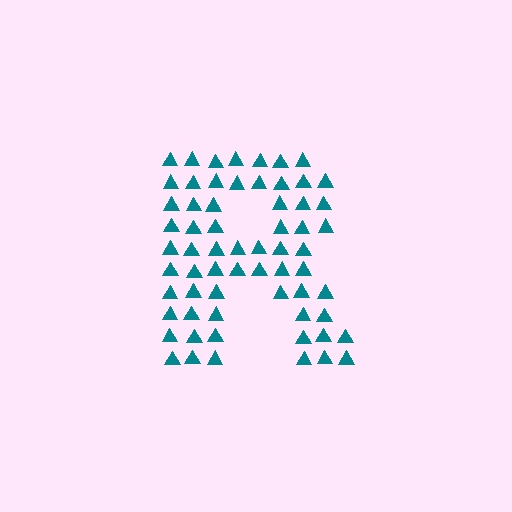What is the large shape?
The large shape is the letter R.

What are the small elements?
The small elements are triangles.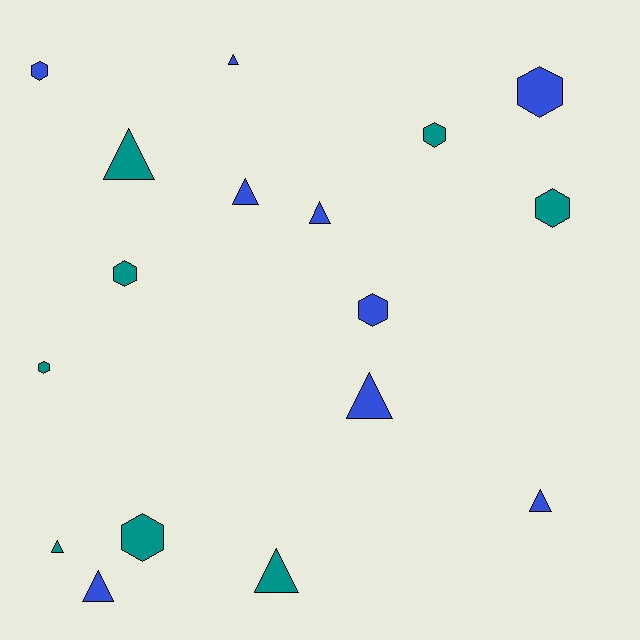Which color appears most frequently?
Blue, with 9 objects.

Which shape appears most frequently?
Triangle, with 9 objects.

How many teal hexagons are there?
There are 5 teal hexagons.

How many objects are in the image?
There are 17 objects.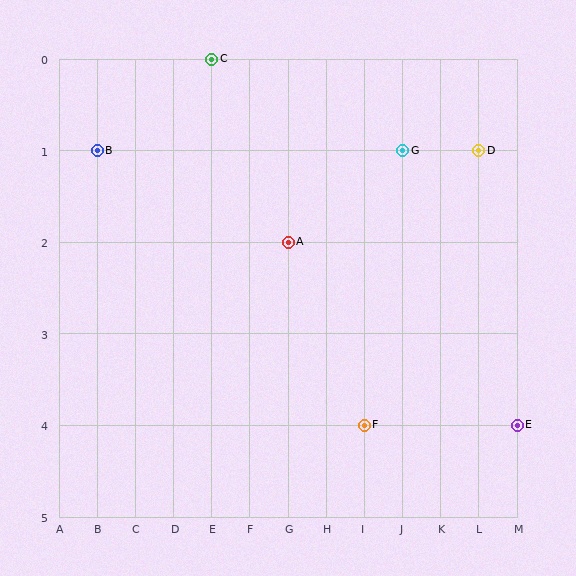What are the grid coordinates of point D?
Point D is at grid coordinates (L, 1).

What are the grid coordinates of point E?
Point E is at grid coordinates (M, 4).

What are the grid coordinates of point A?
Point A is at grid coordinates (G, 2).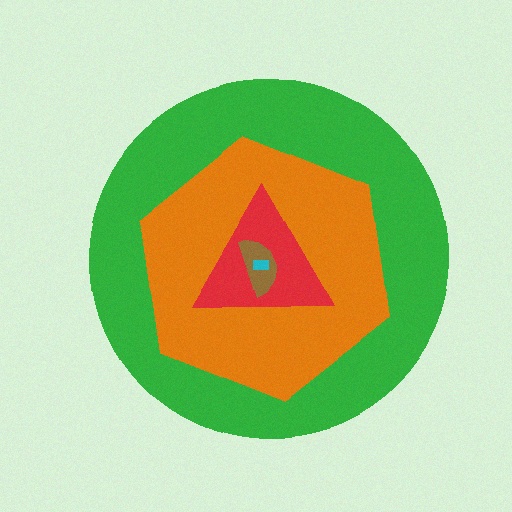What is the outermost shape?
The green circle.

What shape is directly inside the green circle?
The orange hexagon.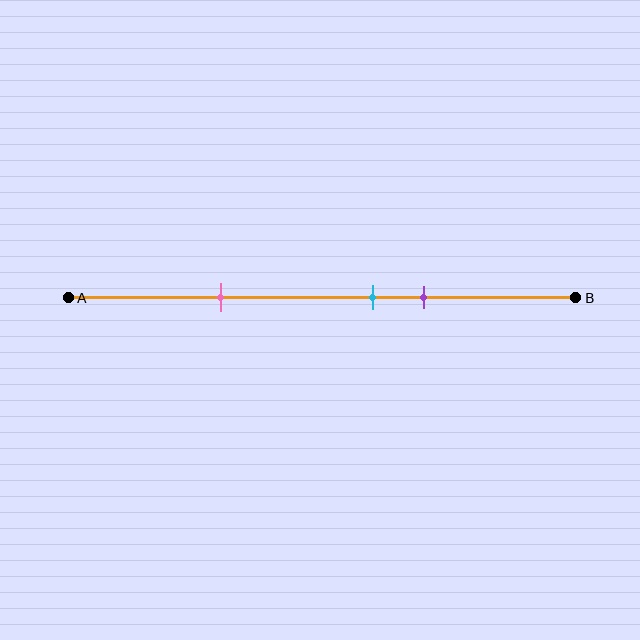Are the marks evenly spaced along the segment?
No, the marks are not evenly spaced.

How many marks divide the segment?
There are 3 marks dividing the segment.